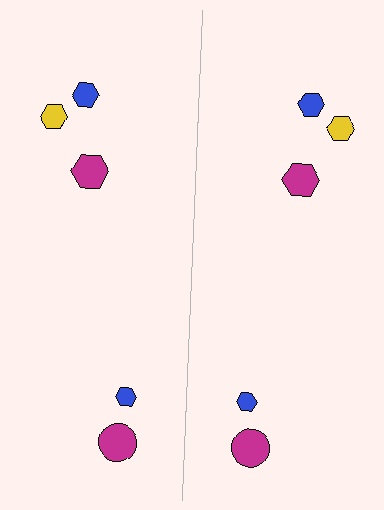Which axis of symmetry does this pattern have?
The pattern has a vertical axis of symmetry running through the center of the image.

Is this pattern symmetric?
Yes, this pattern has bilateral (reflection) symmetry.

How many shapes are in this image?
There are 10 shapes in this image.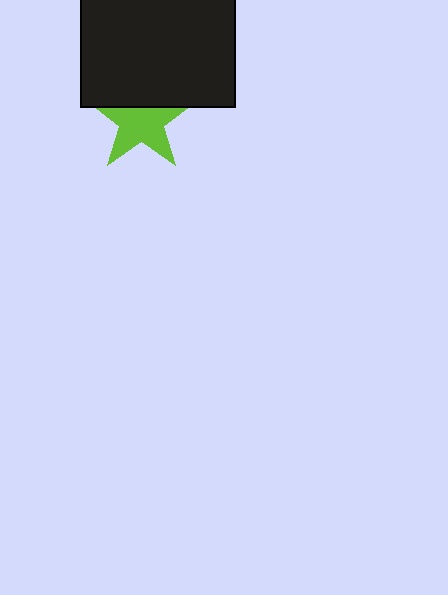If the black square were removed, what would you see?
You would see the complete lime star.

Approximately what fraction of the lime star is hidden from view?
Roughly 30% of the lime star is hidden behind the black square.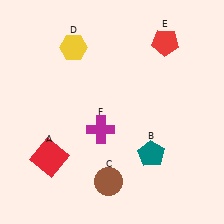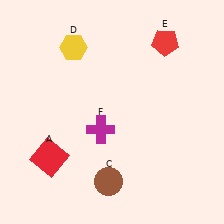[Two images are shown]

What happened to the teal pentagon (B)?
The teal pentagon (B) was removed in Image 2. It was in the bottom-right area of Image 1.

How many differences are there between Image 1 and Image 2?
There is 1 difference between the two images.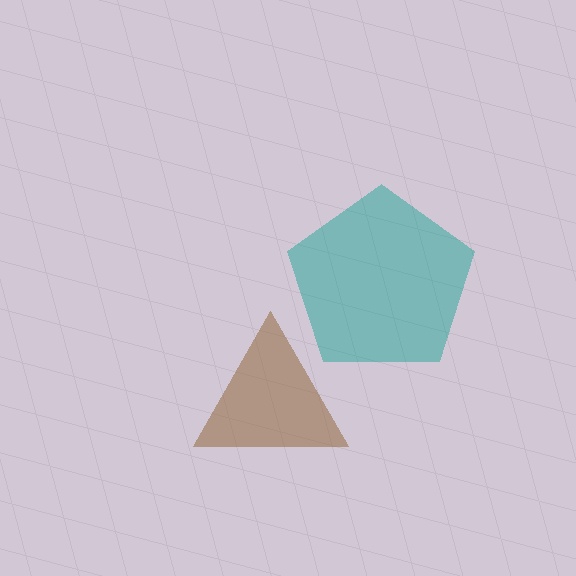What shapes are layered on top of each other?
The layered shapes are: a brown triangle, a teal pentagon.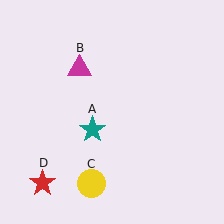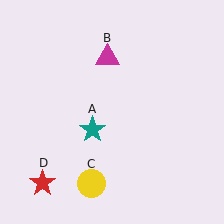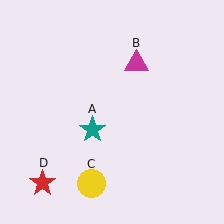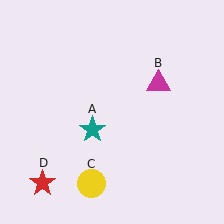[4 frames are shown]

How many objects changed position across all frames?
1 object changed position: magenta triangle (object B).